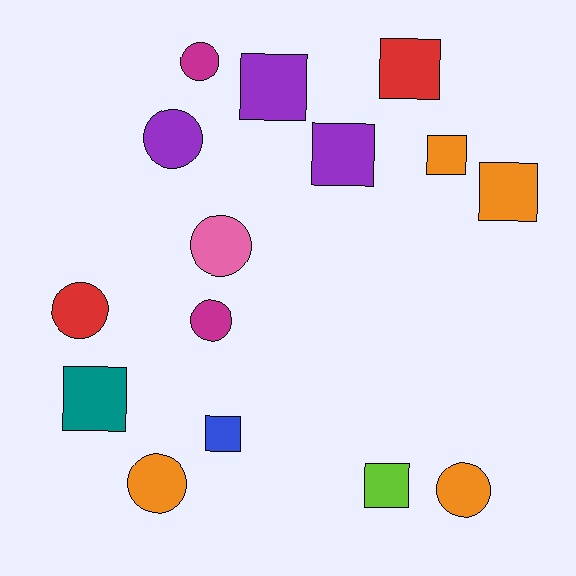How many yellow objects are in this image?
There are no yellow objects.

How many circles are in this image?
There are 7 circles.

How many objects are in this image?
There are 15 objects.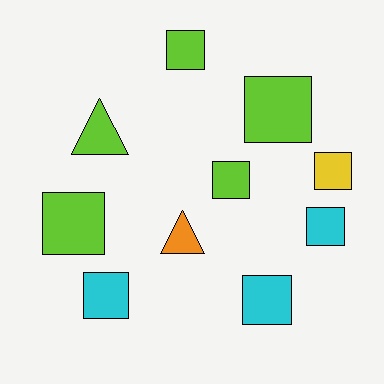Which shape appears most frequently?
Square, with 8 objects.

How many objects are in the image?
There are 10 objects.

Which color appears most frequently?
Lime, with 5 objects.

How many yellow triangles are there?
There are no yellow triangles.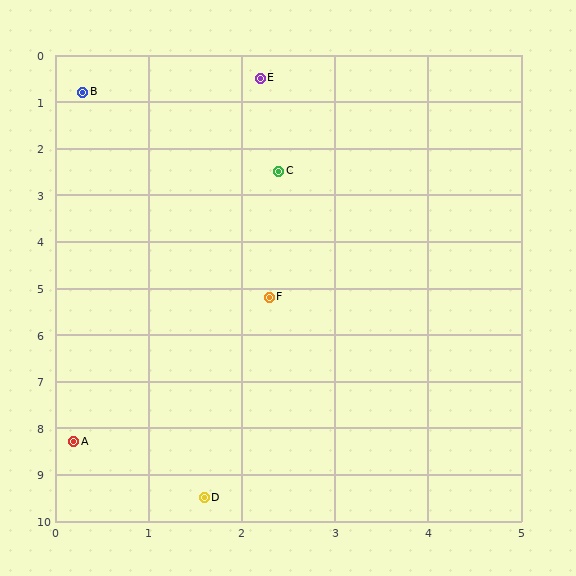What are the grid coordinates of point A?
Point A is at approximately (0.2, 8.3).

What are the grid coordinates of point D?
Point D is at approximately (1.6, 9.5).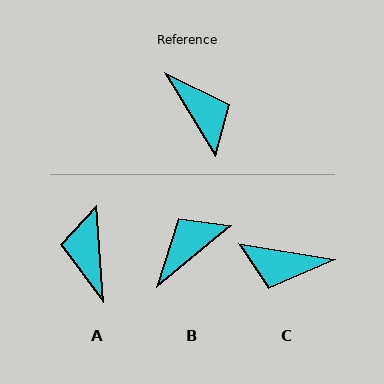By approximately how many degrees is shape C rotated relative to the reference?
Approximately 130 degrees clockwise.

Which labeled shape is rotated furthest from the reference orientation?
A, about 153 degrees away.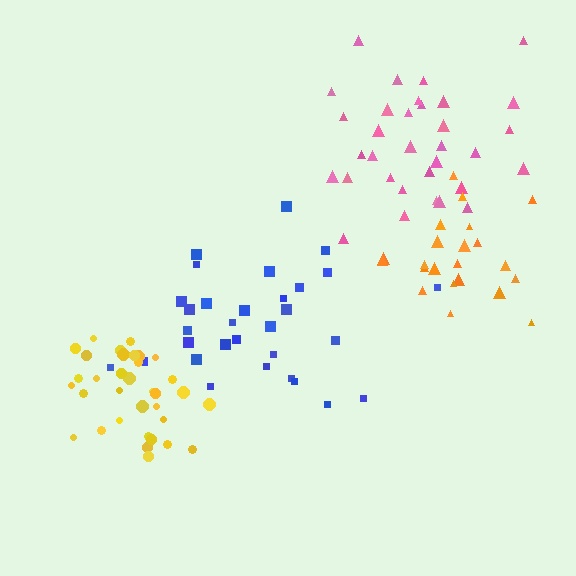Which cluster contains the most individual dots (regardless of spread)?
Yellow (34).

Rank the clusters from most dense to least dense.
yellow, orange, pink, blue.